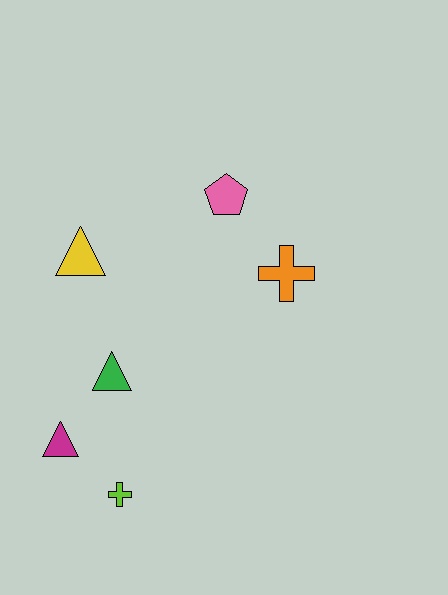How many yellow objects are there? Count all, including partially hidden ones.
There is 1 yellow object.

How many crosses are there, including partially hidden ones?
There are 2 crosses.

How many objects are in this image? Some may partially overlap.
There are 6 objects.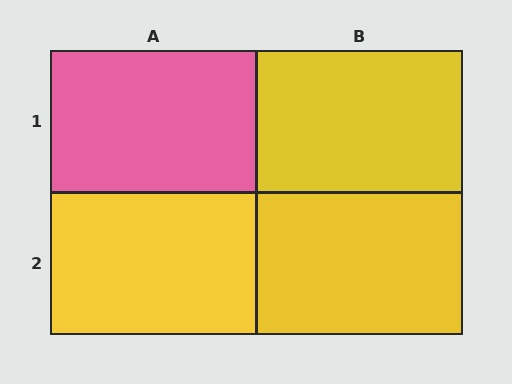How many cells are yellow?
3 cells are yellow.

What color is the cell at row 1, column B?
Yellow.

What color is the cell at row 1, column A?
Pink.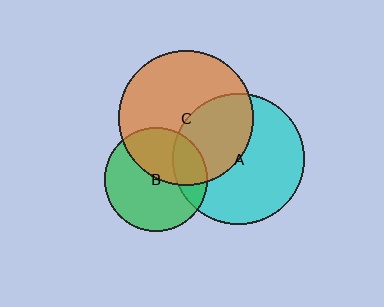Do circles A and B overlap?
Yes.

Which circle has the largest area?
Circle C (orange).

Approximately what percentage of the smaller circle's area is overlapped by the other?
Approximately 20%.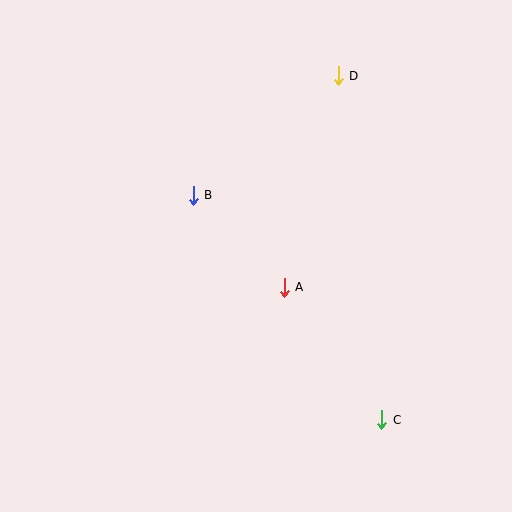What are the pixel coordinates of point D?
Point D is at (338, 76).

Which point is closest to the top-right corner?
Point D is closest to the top-right corner.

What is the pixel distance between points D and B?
The distance between D and B is 188 pixels.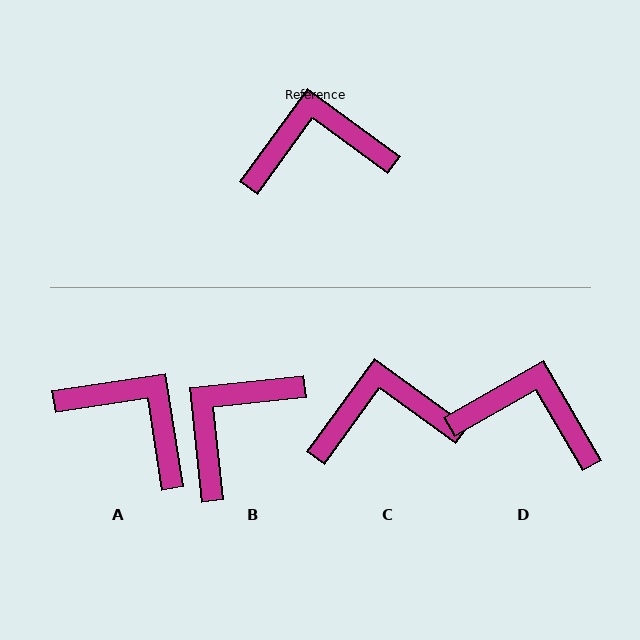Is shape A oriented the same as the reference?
No, it is off by about 45 degrees.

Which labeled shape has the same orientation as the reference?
C.